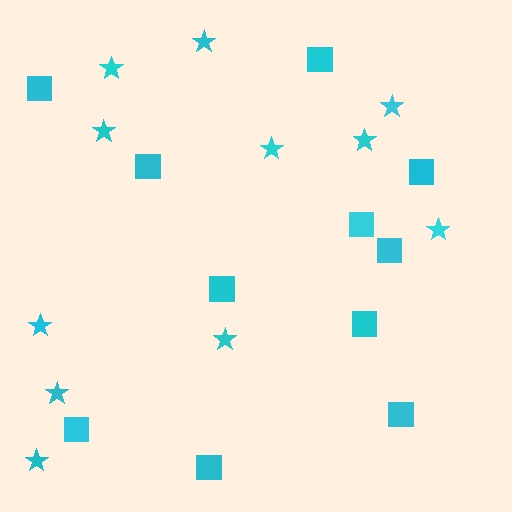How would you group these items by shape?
There are 2 groups: one group of squares (11) and one group of stars (11).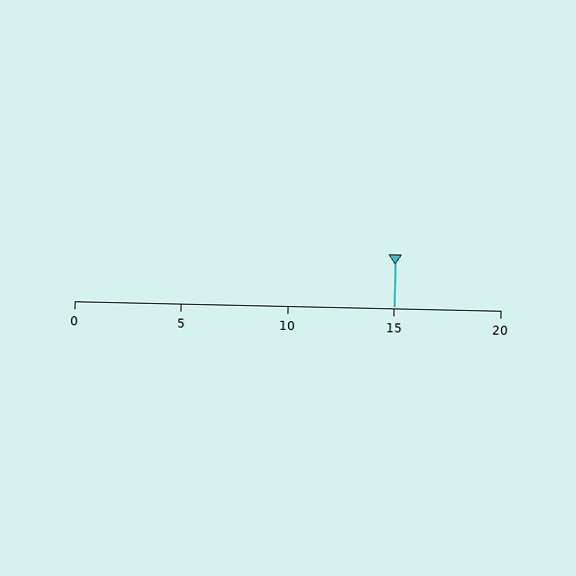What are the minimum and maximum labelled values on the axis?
The axis runs from 0 to 20.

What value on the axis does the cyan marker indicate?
The marker indicates approximately 15.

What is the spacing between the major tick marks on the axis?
The major ticks are spaced 5 apart.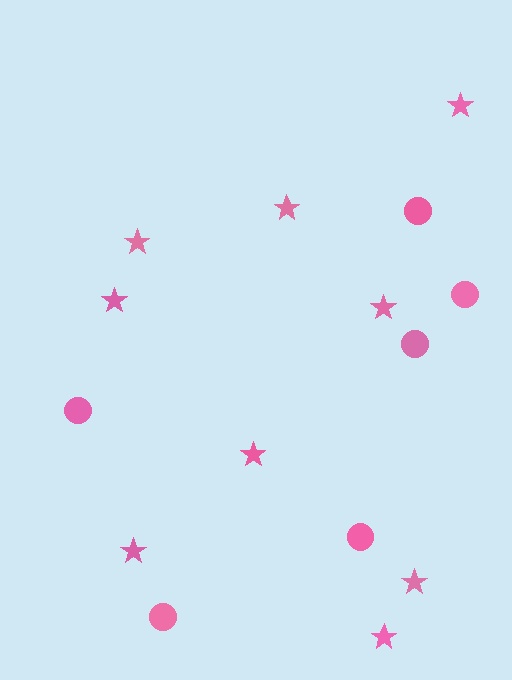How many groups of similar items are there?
There are 2 groups: one group of stars (9) and one group of circles (6).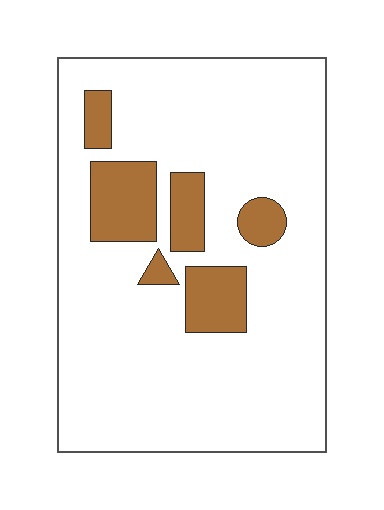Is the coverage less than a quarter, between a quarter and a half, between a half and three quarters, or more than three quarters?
Less than a quarter.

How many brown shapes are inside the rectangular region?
6.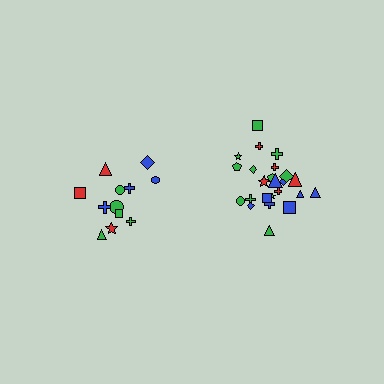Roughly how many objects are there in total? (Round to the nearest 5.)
Roughly 35 objects in total.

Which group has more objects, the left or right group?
The right group.